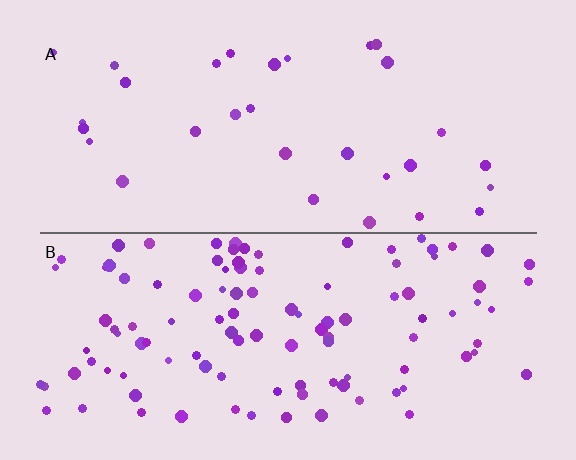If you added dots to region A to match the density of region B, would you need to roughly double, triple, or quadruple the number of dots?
Approximately quadruple.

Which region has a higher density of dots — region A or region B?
B (the bottom).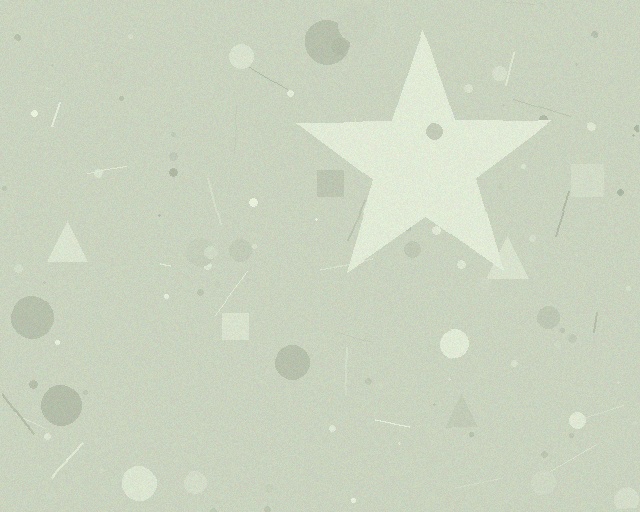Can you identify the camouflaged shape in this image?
The camouflaged shape is a star.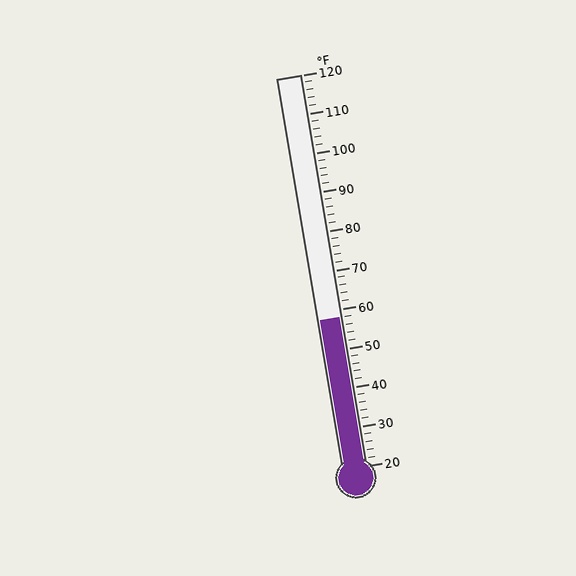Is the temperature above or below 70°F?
The temperature is below 70°F.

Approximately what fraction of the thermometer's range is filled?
The thermometer is filled to approximately 40% of its range.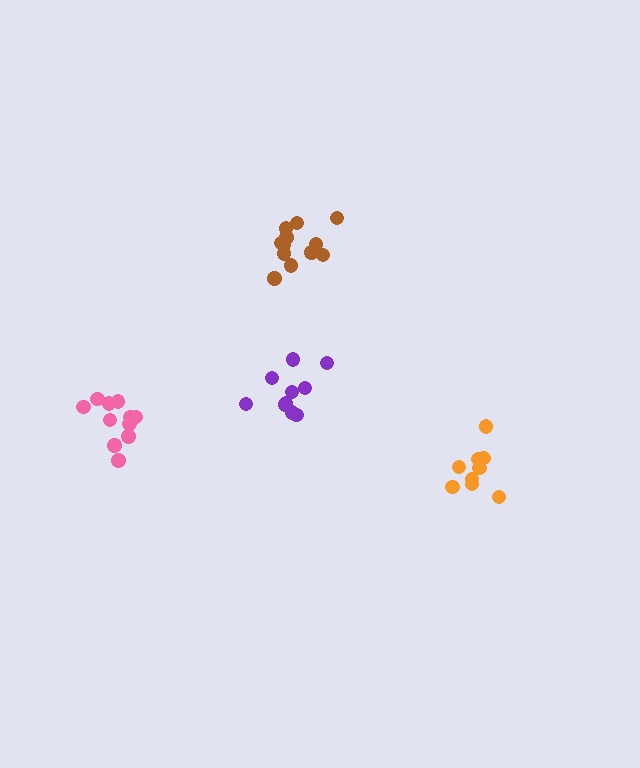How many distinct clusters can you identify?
There are 4 distinct clusters.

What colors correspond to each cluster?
The clusters are colored: orange, purple, brown, pink.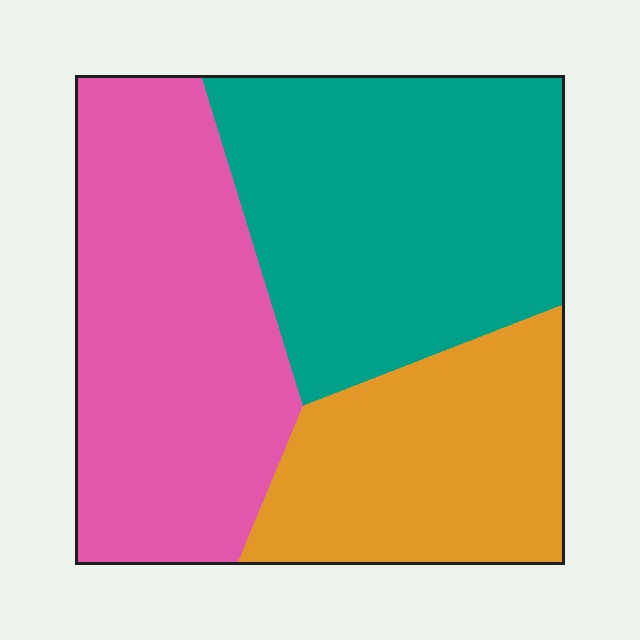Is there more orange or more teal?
Teal.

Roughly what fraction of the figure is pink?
Pink takes up about three eighths (3/8) of the figure.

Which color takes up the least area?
Orange, at roughly 25%.